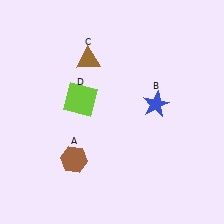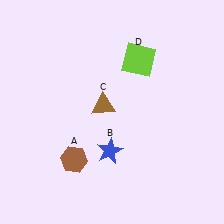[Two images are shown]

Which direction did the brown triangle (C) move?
The brown triangle (C) moved down.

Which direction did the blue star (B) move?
The blue star (B) moved down.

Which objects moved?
The objects that moved are: the blue star (B), the brown triangle (C), the lime square (D).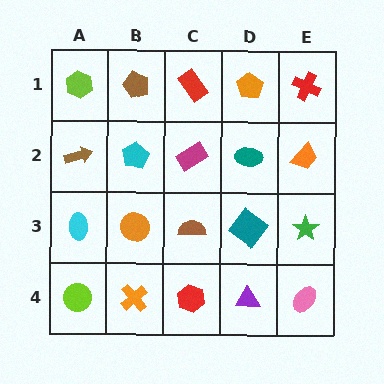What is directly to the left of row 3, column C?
An orange circle.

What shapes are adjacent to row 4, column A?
A cyan ellipse (row 3, column A), an orange cross (row 4, column B).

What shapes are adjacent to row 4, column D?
A teal diamond (row 3, column D), a red hexagon (row 4, column C), a pink ellipse (row 4, column E).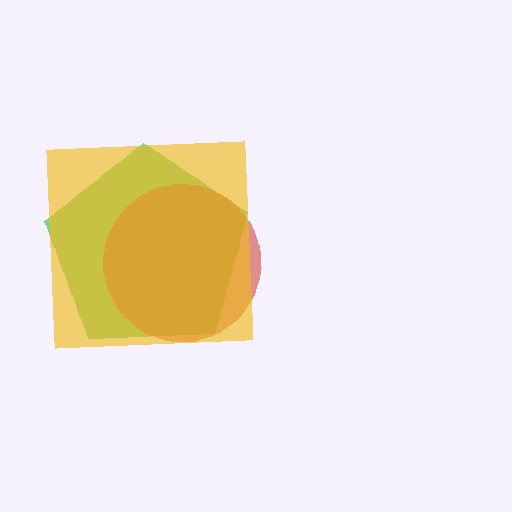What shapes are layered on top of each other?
The layered shapes are: a green pentagon, a red circle, a yellow square.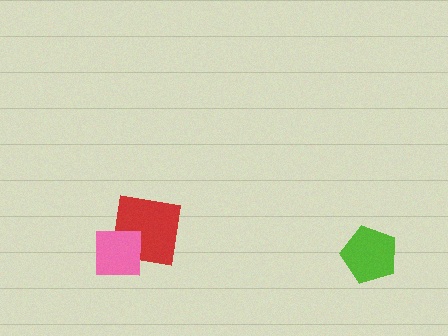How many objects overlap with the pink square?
1 object overlaps with the pink square.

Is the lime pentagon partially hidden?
No, no other shape covers it.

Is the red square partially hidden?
Yes, it is partially covered by another shape.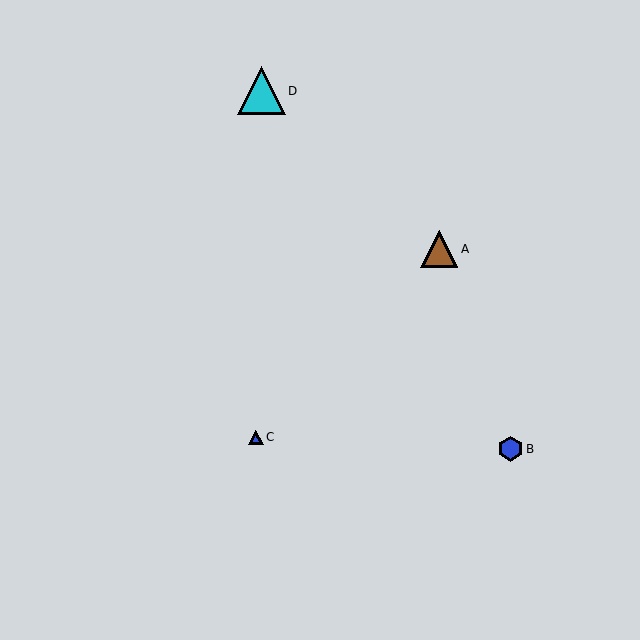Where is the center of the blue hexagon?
The center of the blue hexagon is at (511, 449).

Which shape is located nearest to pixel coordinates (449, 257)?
The brown triangle (labeled A) at (439, 249) is nearest to that location.